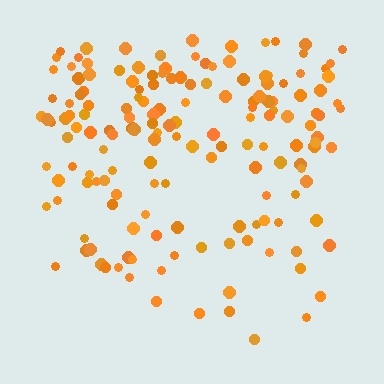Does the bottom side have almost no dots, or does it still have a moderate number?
Still a moderate number, just noticeably fewer than the top.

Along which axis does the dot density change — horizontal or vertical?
Vertical.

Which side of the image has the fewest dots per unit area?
The bottom.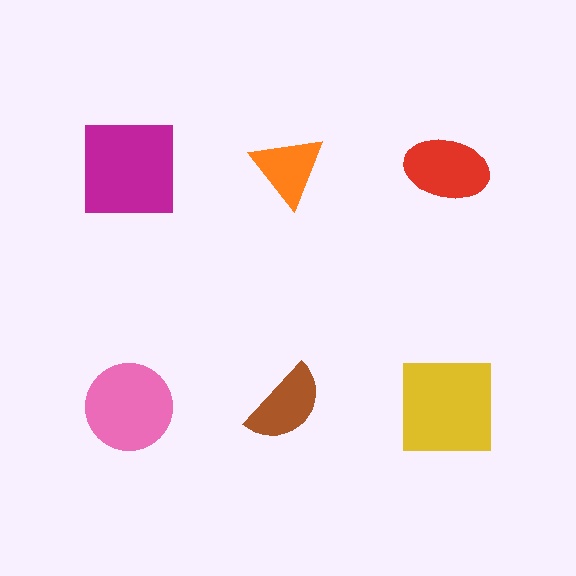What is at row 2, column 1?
A pink circle.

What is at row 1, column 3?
A red ellipse.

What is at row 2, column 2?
A brown semicircle.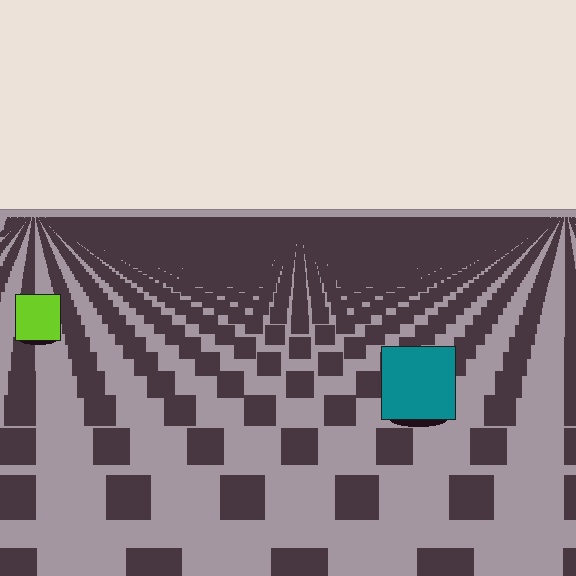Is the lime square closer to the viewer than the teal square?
No. The teal square is closer — you can tell from the texture gradient: the ground texture is coarser near it.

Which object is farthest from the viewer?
The lime square is farthest from the viewer. It appears smaller and the ground texture around it is denser.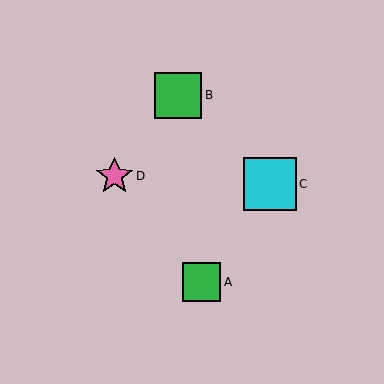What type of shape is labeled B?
Shape B is a green square.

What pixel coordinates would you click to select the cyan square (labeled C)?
Click at (270, 184) to select the cyan square C.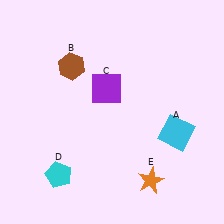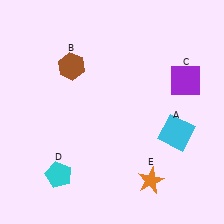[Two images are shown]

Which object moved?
The purple square (C) moved right.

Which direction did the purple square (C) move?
The purple square (C) moved right.